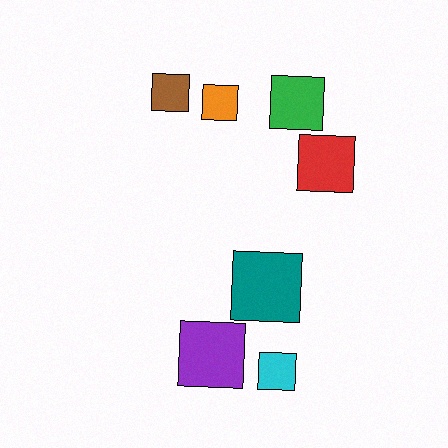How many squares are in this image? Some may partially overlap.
There are 7 squares.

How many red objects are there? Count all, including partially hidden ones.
There is 1 red object.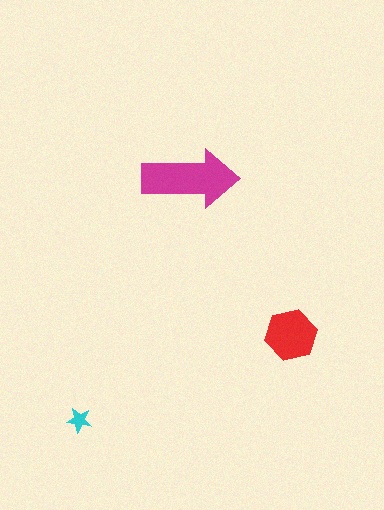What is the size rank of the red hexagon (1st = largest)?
2nd.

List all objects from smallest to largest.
The cyan star, the red hexagon, the magenta arrow.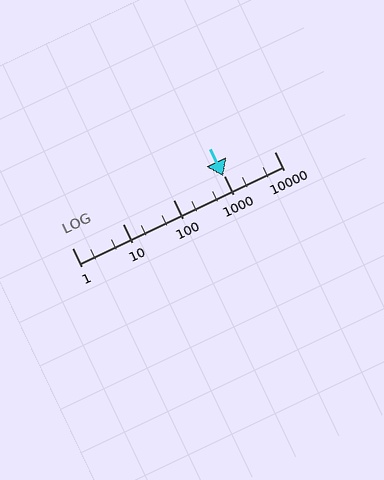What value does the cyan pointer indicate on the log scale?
The pointer indicates approximately 980.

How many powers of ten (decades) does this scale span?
The scale spans 4 decades, from 1 to 10000.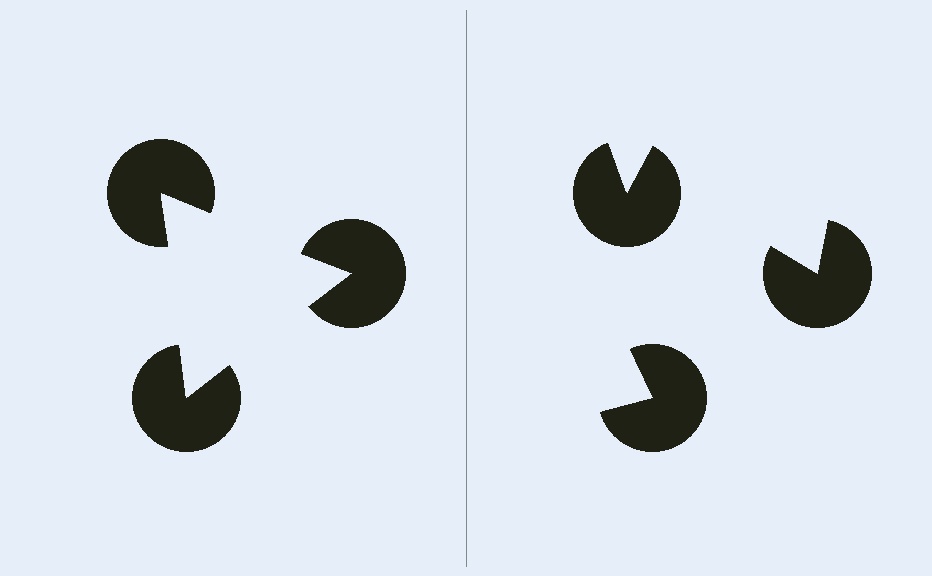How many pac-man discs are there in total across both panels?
6 — 3 on each side.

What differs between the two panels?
The pac-man discs are positioned identically on both sides; only the wedge orientations differ. On the left they align to a triangle; on the right they are misaligned.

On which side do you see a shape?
An illusory triangle appears on the left side. On the right side the wedge cuts are rotated, so no coherent shape forms.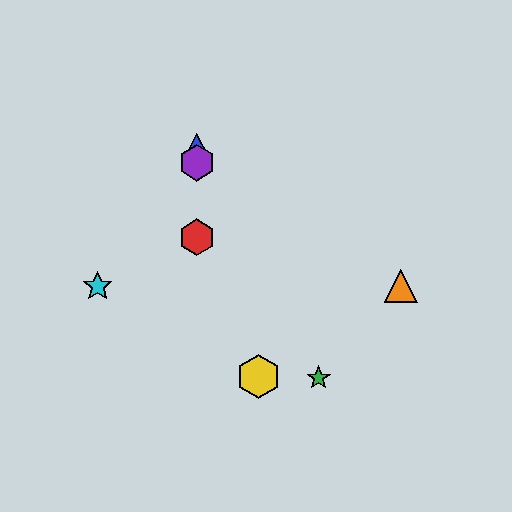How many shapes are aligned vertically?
3 shapes (the red hexagon, the blue triangle, the purple hexagon) are aligned vertically.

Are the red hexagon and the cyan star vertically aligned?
No, the red hexagon is at x≈197 and the cyan star is at x≈98.